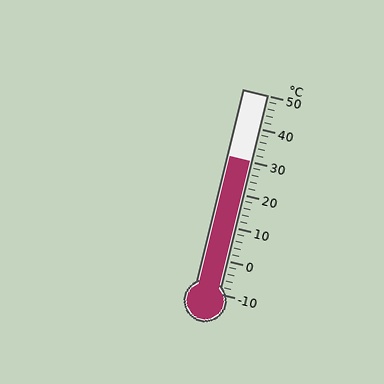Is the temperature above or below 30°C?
The temperature is at 30°C.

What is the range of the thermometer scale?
The thermometer scale ranges from -10°C to 50°C.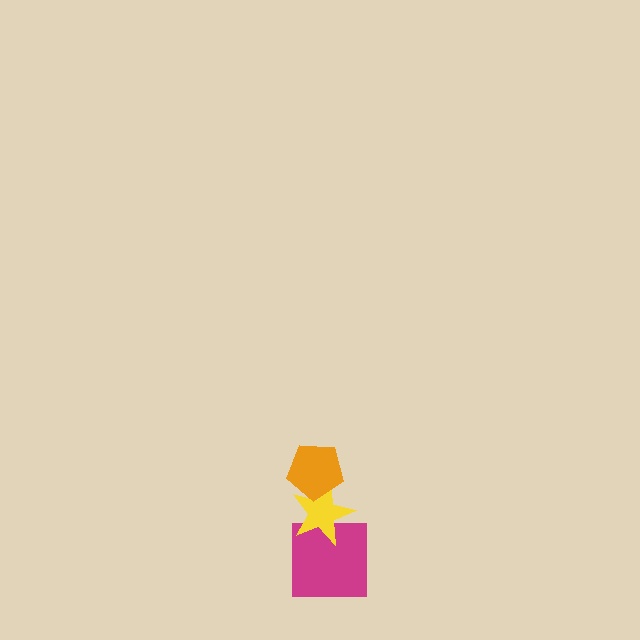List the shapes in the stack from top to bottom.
From top to bottom: the orange pentagon, the yellow star, the magenta square.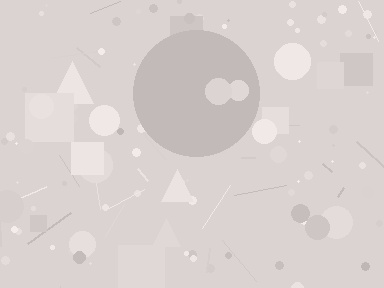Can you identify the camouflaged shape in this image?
The camouflaged shape is a circle.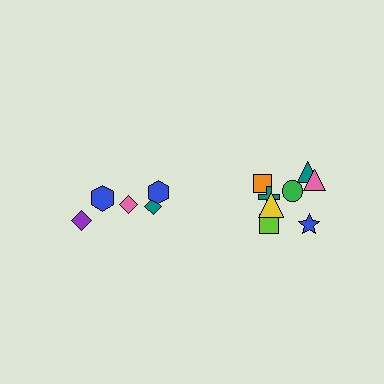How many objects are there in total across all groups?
There are 13 objects.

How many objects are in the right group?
There are 8 objects.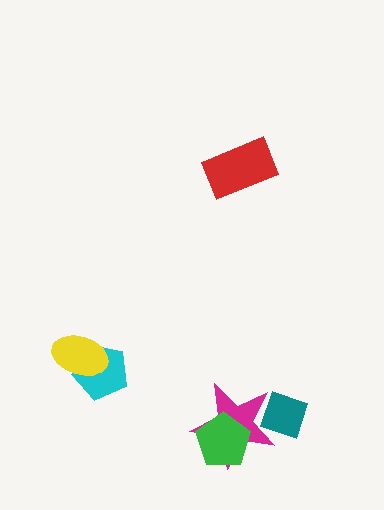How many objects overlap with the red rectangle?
0 objects overlap with the red rectangle.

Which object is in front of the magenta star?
The green pentagon is in front of the magenta star.